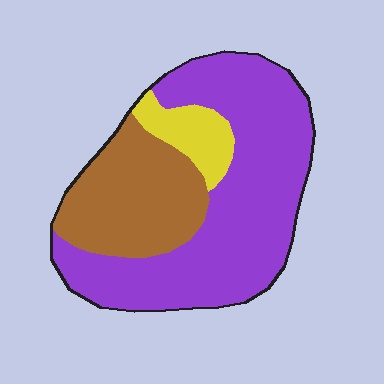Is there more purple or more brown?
Purple.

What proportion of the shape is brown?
Brown takes up about one quarter (1/4) of the shape.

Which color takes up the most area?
Purple, at roughly 60%.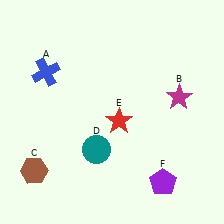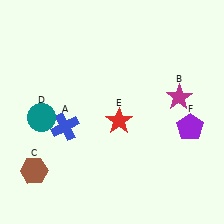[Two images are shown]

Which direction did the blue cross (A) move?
The blue cross (A) moved down.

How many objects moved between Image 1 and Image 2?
3 objects moved between the two images.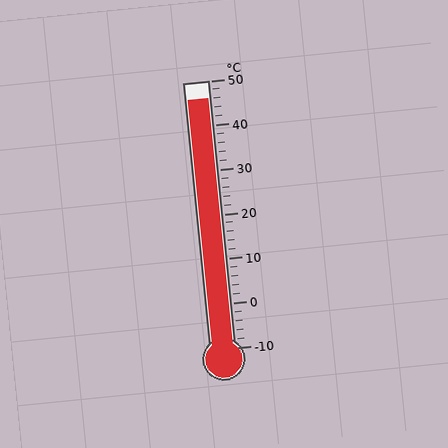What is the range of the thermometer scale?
The thermometer scale ranges from -10°C to 50°C.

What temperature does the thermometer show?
The thermometer shows approximately 46°C.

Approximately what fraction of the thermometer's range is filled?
The thermometer is filled to approximately 95% of its range.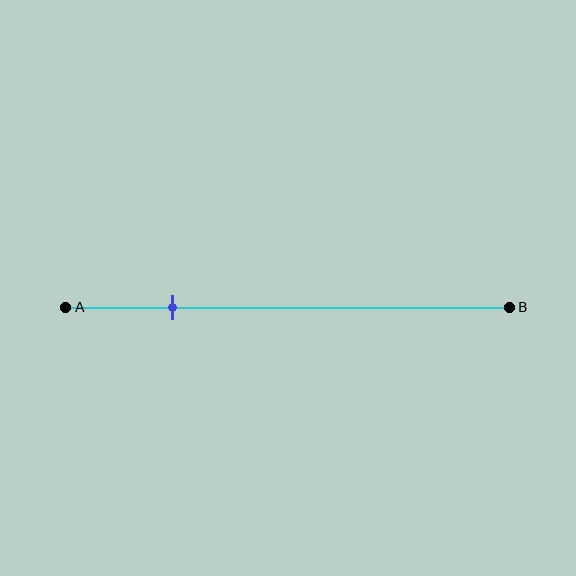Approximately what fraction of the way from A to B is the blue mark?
The blue mark is approximately 25% of the way from A to B.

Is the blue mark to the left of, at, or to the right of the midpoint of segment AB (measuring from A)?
The blue mark is to the left of the midpoint of segment AB.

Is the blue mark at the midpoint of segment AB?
No, the mark is at about 25% from A, not at the 50% midpoint.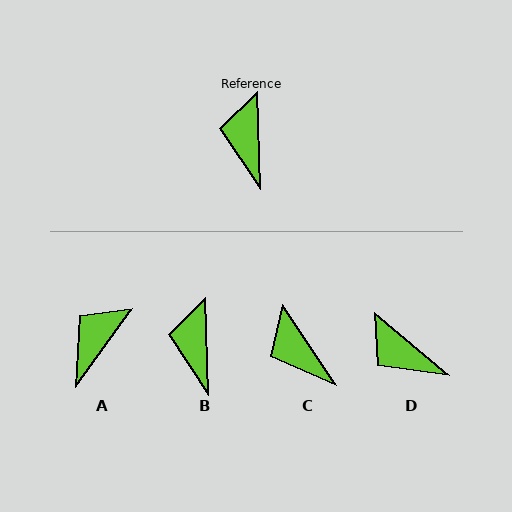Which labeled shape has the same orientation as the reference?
B.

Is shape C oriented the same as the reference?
No, it is off by about 32 degrees.